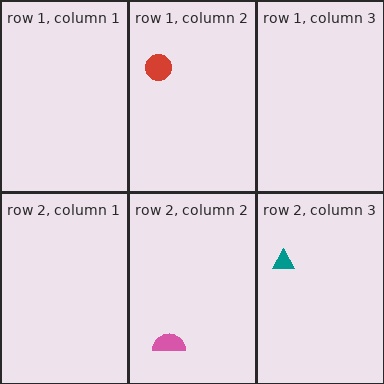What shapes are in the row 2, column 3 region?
The teal triangle.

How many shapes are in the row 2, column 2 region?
1.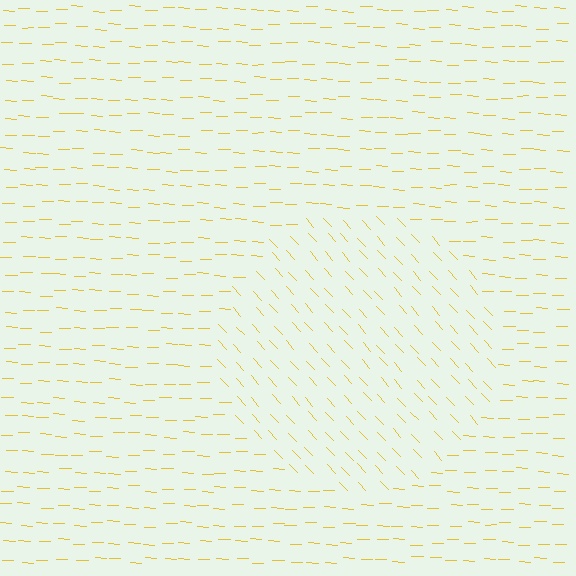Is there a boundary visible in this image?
Yes, there is a texture boundary formed by a change in line orientation.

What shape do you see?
I see a circle.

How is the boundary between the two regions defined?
The boundary is defined purely by a change in line orientation (approximately 45 degrees difference). All lines are the same color and thickness.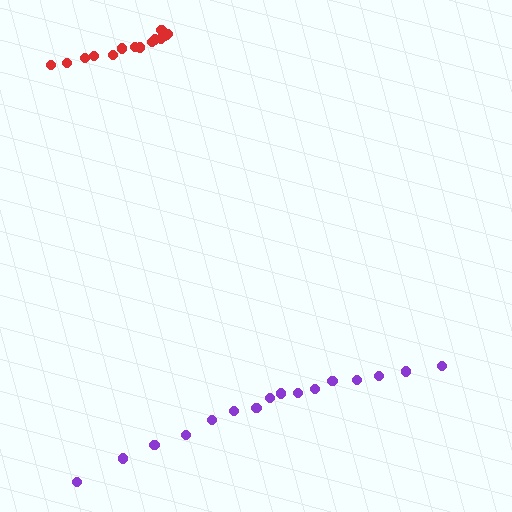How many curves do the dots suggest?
There are 2 distinct paths.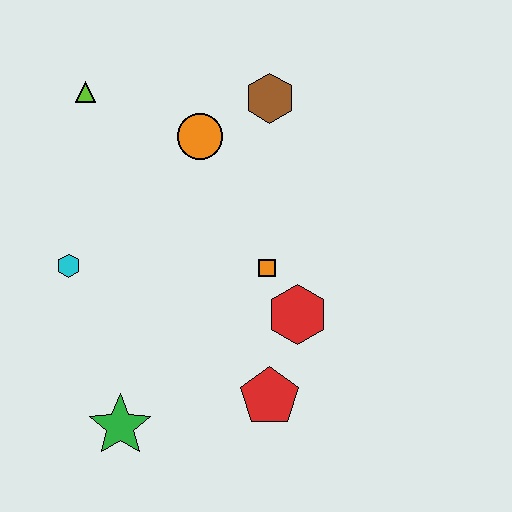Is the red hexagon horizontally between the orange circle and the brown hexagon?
No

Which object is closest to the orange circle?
The brown hexagon is closest to the orange circle.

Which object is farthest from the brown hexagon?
The green star is farthest from the brown hexagon.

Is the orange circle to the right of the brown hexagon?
No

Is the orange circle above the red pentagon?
Yes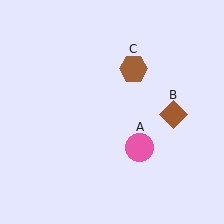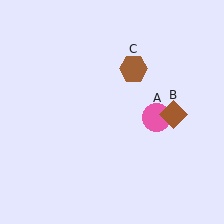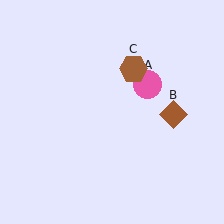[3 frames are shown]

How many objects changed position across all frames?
1 object changed position: pink circle (object A).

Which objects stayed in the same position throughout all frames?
Brown diamond (object B) and brown hexagon (object C) remained stationary.